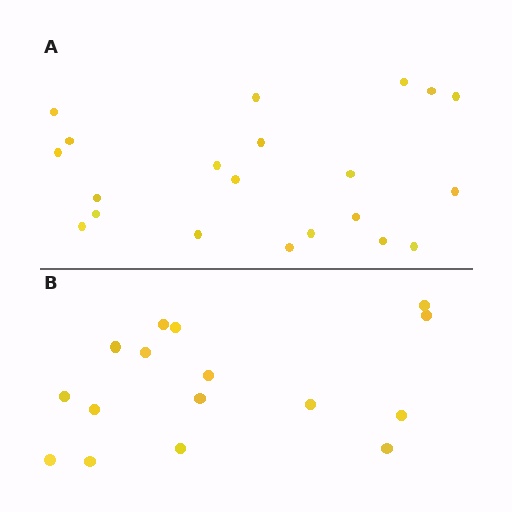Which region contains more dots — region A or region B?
Region A (the top region) has more dots.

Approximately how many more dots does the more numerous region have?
Region A has about 5 more dots than region B.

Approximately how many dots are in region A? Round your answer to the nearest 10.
About 20 dots. (The exact count is 21, which rounds to 20.)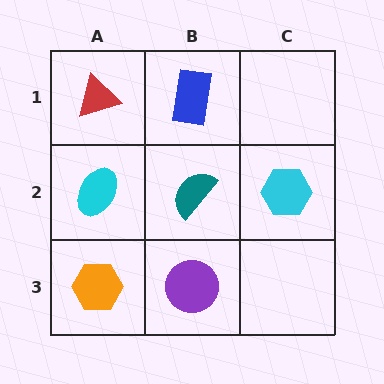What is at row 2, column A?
A cyan ellipse.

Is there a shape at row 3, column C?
No, that cell is empty.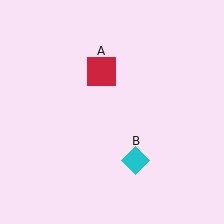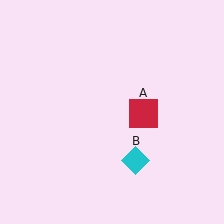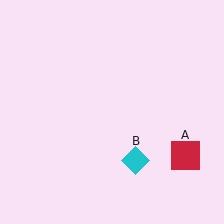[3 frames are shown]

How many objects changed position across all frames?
1 object changed position: red square (object A).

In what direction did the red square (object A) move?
The red square (object A) moved down and to the right.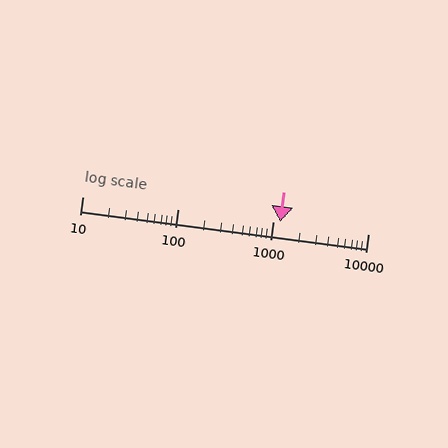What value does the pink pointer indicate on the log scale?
The pointer indicates approximately 1200.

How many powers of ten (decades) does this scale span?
The scale spans 3 decades, from 10 to 10000.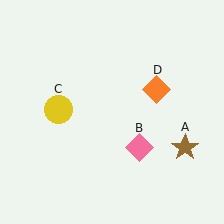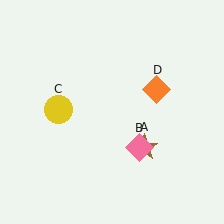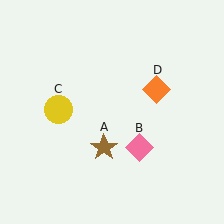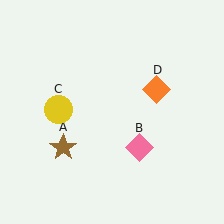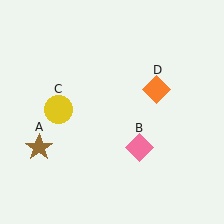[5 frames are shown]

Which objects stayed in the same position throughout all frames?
Pink diamond (object B) and yellow circle (object C) and orange diamond (object D) remained stationary.